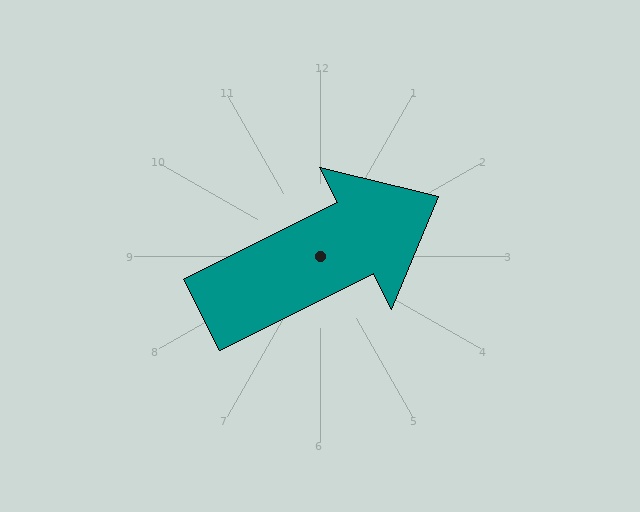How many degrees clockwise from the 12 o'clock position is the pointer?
Approximately 63 degrees.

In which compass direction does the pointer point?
Northeast.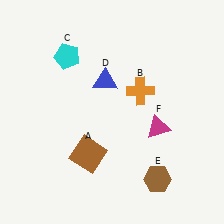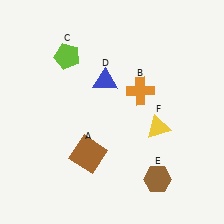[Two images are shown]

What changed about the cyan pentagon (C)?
In Image 1, C is cyan. In Image 2, it changed to lime.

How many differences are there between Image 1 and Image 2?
There are 2 differences between the two images.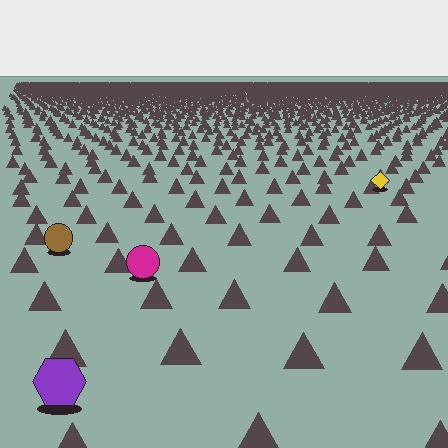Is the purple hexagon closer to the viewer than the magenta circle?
Yes. The purple hexagon is closer — you can tell from the texture gradient: the ground texture is coarser near it.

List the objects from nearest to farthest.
From nearest to farthest: the purple hexagon, the magenta circle, the brown circle, the yellow diamond.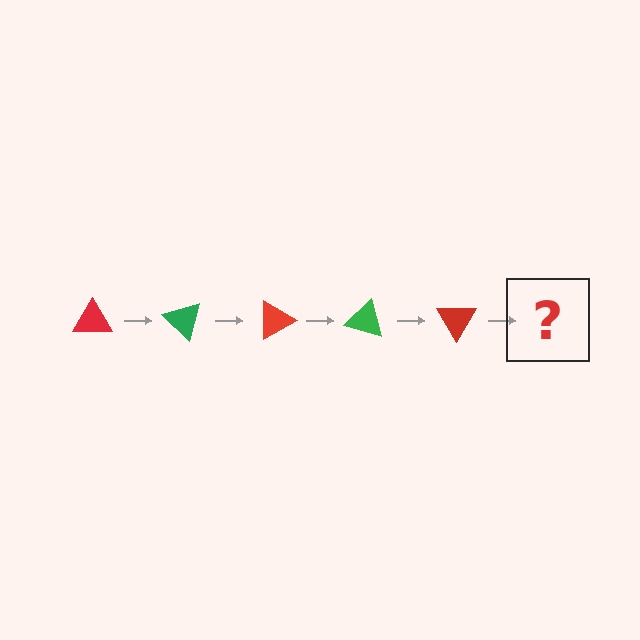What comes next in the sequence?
The next element should be a green triangle, rotated 225 degrees from the start.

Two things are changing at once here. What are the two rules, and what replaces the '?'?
The two rules are that it rotates 45 degrees each step and the color cycles through red and green. The '?' should be a green triangle, rotated 225 degrees from the start.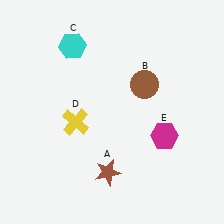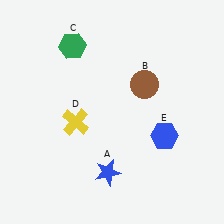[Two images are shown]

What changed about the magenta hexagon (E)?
In Image 1, E is magenta. In Image 2, it changed to blue.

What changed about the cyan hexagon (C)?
In Image 1, C is cyan. In Image 2, it changed to green.